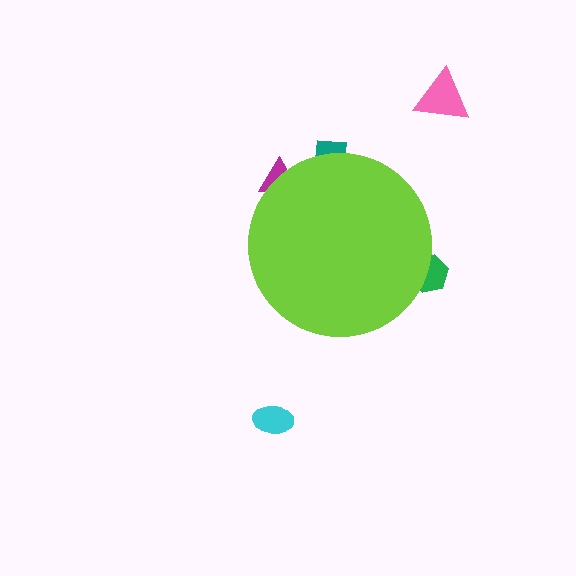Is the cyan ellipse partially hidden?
No, the cyan ellipse is fully visible.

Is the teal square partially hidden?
Yes, the teal square is partially hidden behind the lime circle.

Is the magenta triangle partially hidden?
Yes, the magenta triangle is partially hidden behind the lime circle.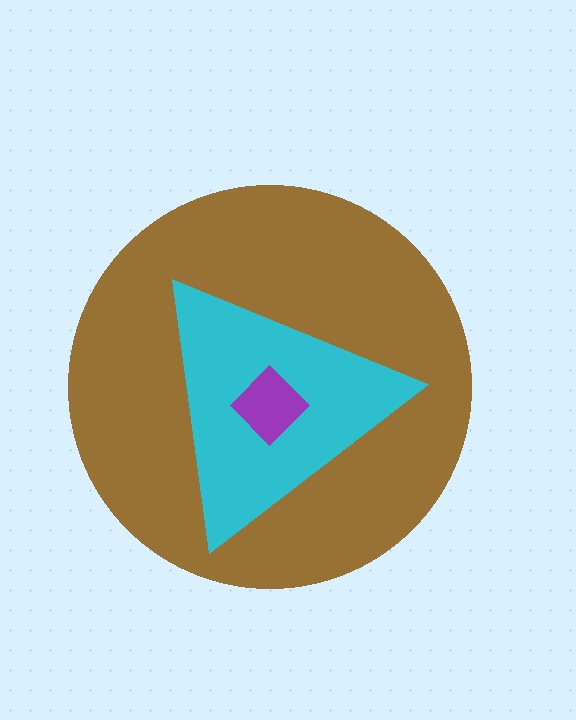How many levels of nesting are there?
3.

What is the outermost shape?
The brown circle.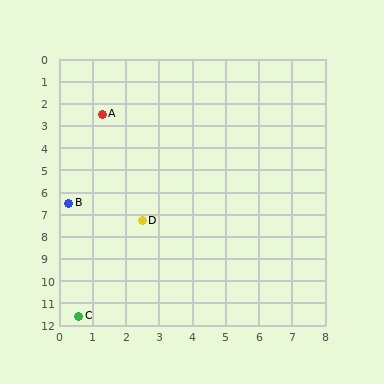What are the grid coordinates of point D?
Point D is at approximately (2.5, 7.3).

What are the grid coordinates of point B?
Point B is at approximately (0.3, 6.5).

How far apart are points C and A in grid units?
Points C and A are about 9.1 grid units apart.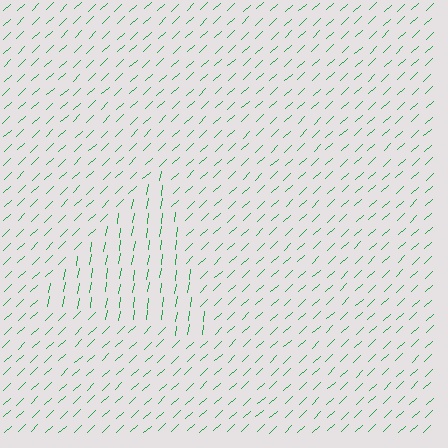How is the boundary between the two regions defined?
The boundary is defined purely by a change in line orientation (approximately 38 degrees difference). All lines are the same color and thickness.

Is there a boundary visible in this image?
Yes, there is a texture boundary formed by a change in line orientation.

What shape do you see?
I see a triangle.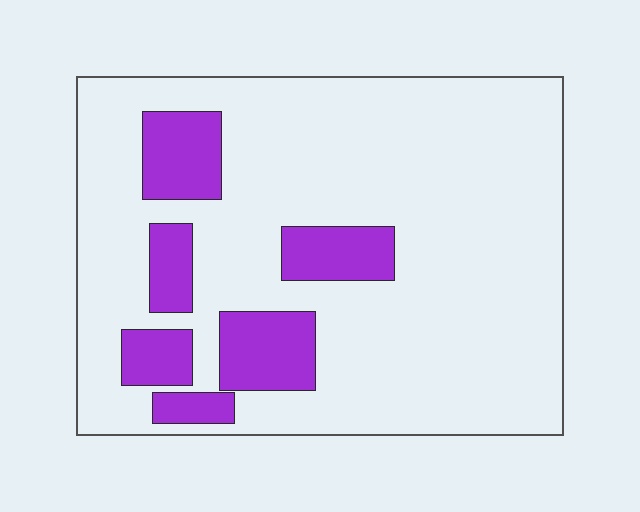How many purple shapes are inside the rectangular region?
6.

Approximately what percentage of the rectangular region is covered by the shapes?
Approximately 20%.